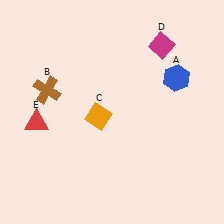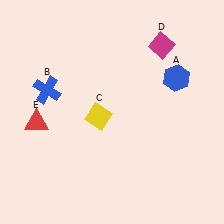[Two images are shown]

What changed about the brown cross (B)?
In Image 1, B is brown. In Image 2, it changed to blue.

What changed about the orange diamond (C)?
In Image 1, C is orange. In Image 2, it changed to yellow.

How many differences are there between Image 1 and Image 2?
There are 2 differences between the two images.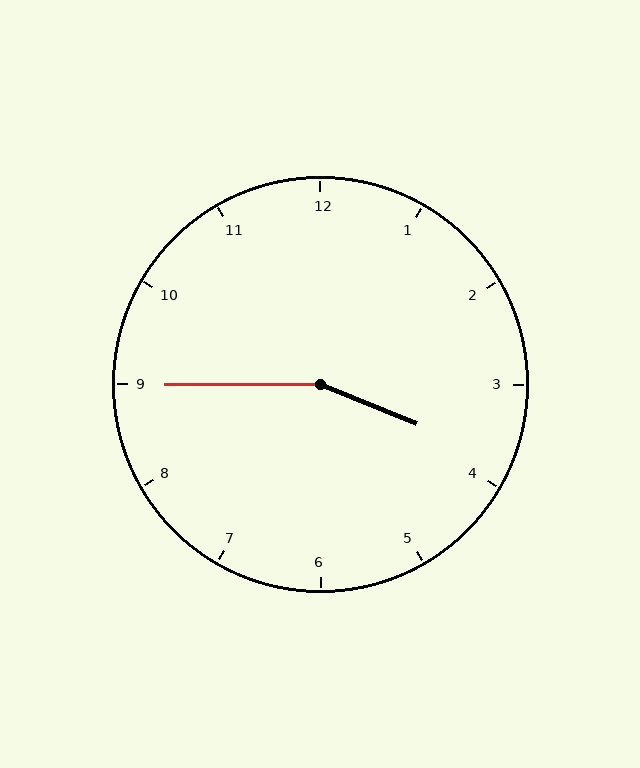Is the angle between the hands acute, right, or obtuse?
It is obtuse.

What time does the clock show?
3:45.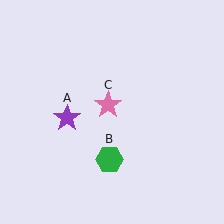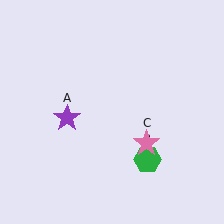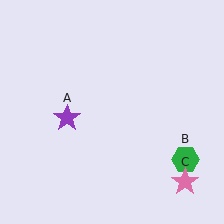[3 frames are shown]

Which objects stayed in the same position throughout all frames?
Purple star (object A) remained stationary.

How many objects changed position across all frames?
2 objects changed position: green hexagon (object B), pink star (object C).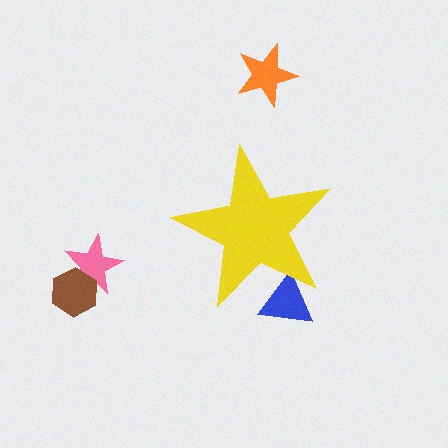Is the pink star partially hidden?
No, the pink star is fully visible.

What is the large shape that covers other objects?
A yellow star.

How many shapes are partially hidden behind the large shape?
1 shape is partially hidden.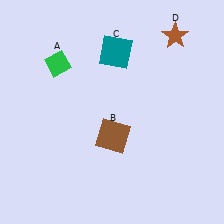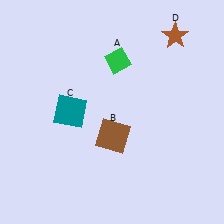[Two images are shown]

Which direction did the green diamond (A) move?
The green diamond (A) moved right.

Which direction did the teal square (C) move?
The teal square (C) moved down.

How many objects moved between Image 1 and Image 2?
2 objects moved between the two images.